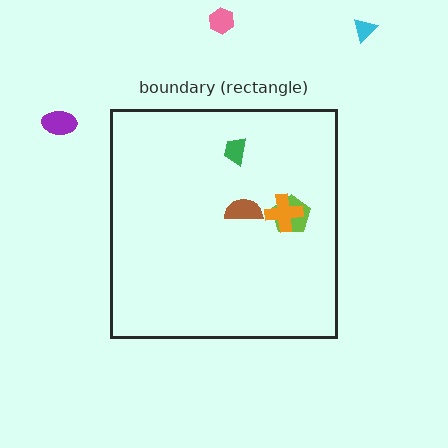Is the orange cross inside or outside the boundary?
Inside.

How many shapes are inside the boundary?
4 inside, 3 outside.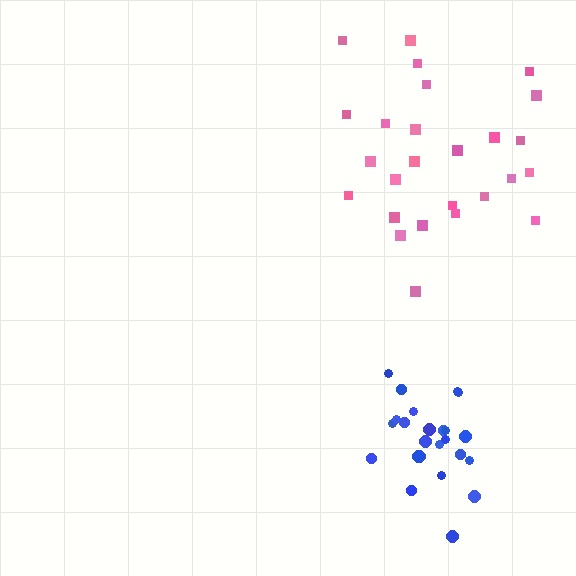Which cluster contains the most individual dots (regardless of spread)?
Pink (26).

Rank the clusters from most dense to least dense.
blue, pink.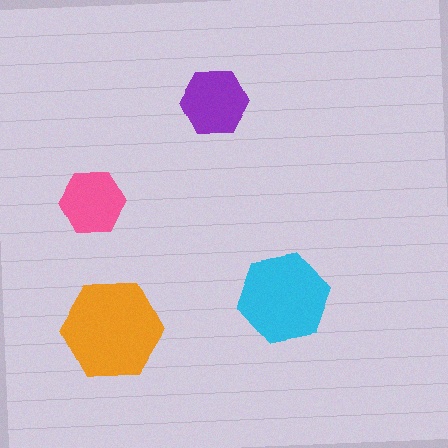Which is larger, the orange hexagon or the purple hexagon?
The orange one.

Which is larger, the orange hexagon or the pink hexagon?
The orange one.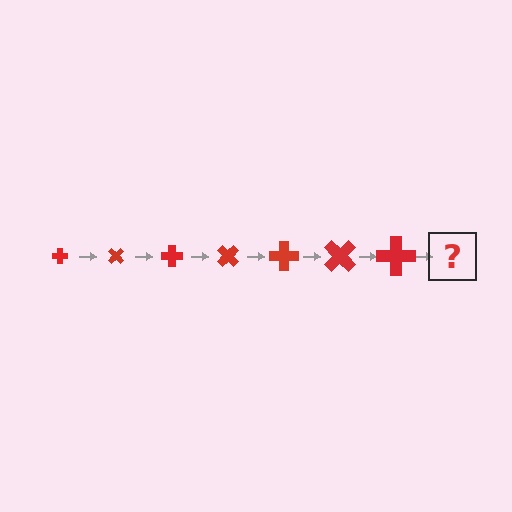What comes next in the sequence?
The next element should be a cross, larger than the previous one and rotated 315 degrees from the start.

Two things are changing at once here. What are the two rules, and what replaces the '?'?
The two rules are that the cross grows larger each step and it rotates 45 degrees each step. The '?' should be a cross, larger than the previous one and rotated 315 degrees from the start.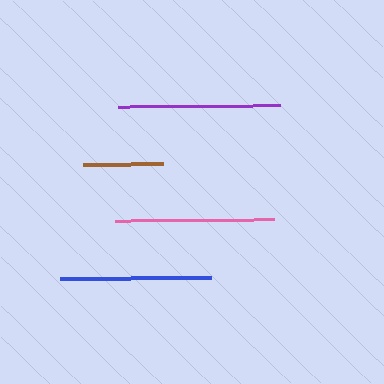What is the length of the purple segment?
The purple segment is approximately 163 pixels long.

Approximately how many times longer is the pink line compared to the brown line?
The pink line is approximately 2.0 times the length of the brown line.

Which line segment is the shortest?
The brown line is the shortest at approximately 79 pixels.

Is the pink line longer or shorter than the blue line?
The pink line is longer than the blue line.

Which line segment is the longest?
The purple line is the longest at approximately 163 pixels.